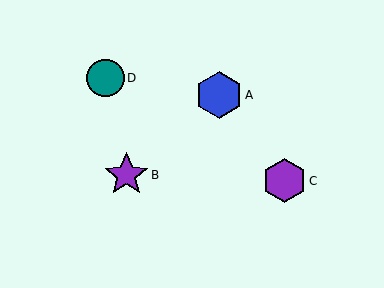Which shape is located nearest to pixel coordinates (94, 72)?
The teal circle (labeled D) at (105, 78) is nearest to that location.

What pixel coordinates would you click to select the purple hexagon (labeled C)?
Click at (284, 181) to select the purple hexagon C.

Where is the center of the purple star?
The center of the purple star is at (126, 175).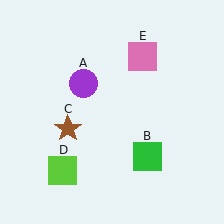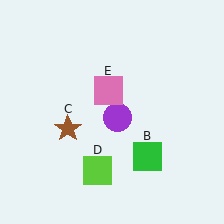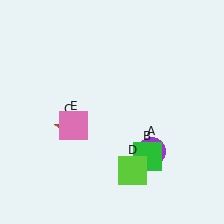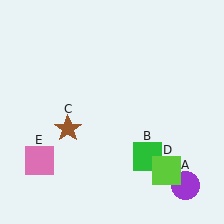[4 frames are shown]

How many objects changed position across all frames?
3 objects changed position: purple circle (object A), lime square (object D), pink square (object E).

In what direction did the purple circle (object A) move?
The purple circle (object A) moved down and to the right.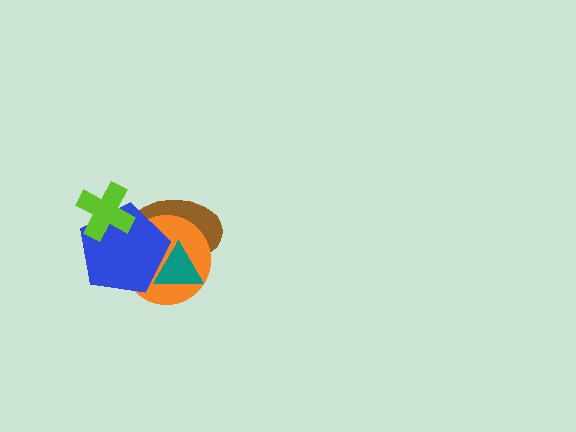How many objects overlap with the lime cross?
1 object overlaps with the lime cross.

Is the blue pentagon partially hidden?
Yes, it is partially covered by another shape.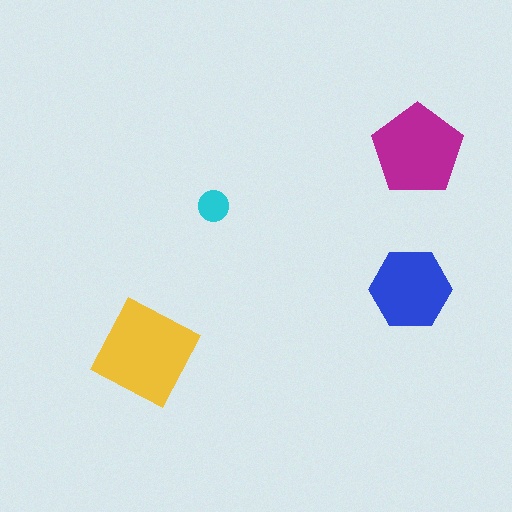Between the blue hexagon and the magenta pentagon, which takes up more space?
The magenta pentagon.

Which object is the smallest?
The cyan circle.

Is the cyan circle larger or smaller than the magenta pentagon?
Smaller.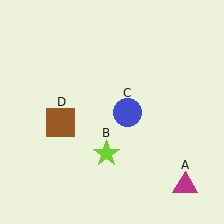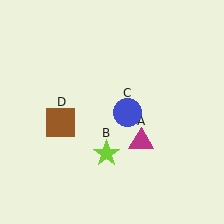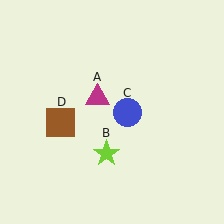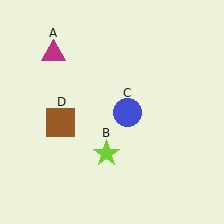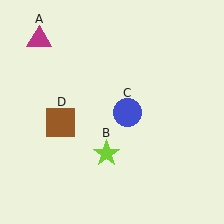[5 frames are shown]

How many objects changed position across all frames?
1 object changed position: magenta triangle (object A).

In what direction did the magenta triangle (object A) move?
The magenta triangle (object A) moved up and to the left.